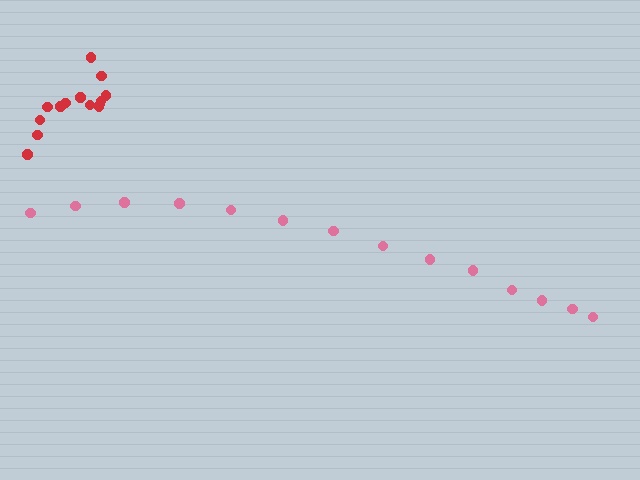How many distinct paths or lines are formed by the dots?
There are 2 distinct paths.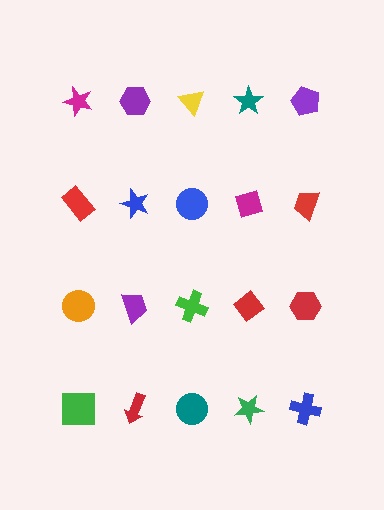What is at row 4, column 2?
A red arrow.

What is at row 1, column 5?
A purple pentagon.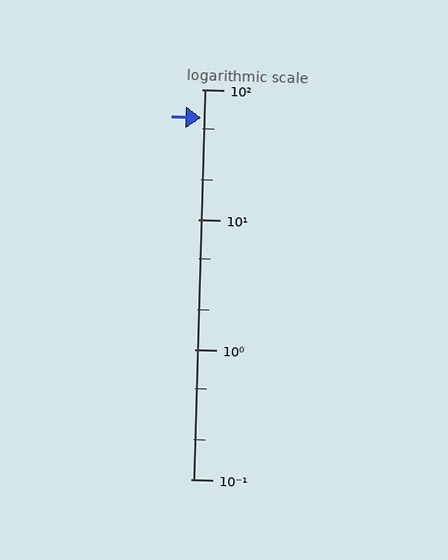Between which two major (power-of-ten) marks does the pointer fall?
The pointer is between 10 and 100.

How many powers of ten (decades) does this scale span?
The scale spans 3 decades, from 0.1 to 100.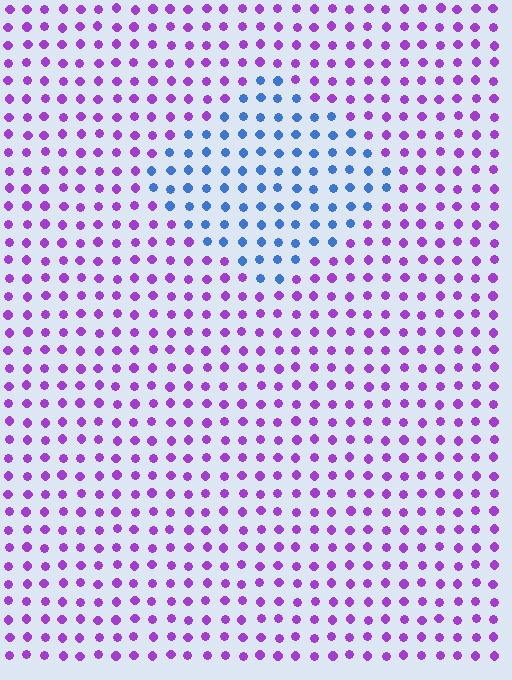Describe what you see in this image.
The image is filled with small purple elements in a uniform arrangement. A diamond-shaped region is visible where the elements are tinted to a slightly different hue, forming a subtle color boundary.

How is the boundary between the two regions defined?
The boundary is defined purely by a slight shift in hue (about 66 degrees). Spacing, size, and orientation are identical on both sides.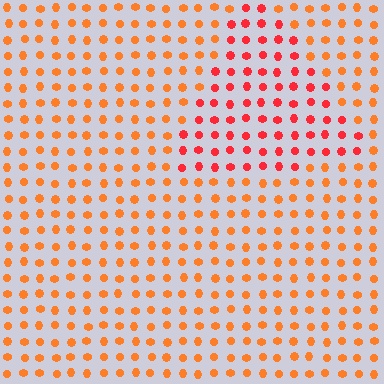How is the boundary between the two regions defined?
The boundary is defined purely by a slight shift in hue (about 28 degrees). Spacing, size, and orientation are identical on both sides.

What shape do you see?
I see a triangle.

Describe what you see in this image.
The image is filled with small orange elements in a uniform arrangement. A triangle-shaped region is visible where the elements are tinted to a slightly different hue, forming a subtle color boundary.